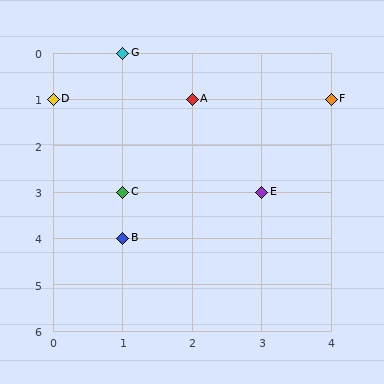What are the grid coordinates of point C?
Point C is at grid coordinates (1, 3).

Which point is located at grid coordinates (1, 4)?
Point B is at (1, 4).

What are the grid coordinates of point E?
Point E is at grid coordinates (3, 3).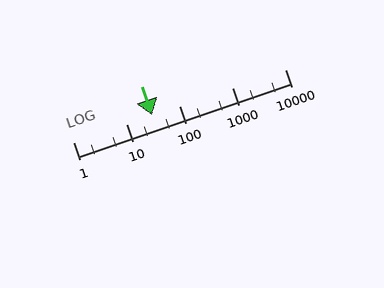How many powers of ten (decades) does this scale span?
The scale spans 4 decades, from 1 to 10000.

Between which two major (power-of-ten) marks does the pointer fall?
The pointer is between 10 and 100.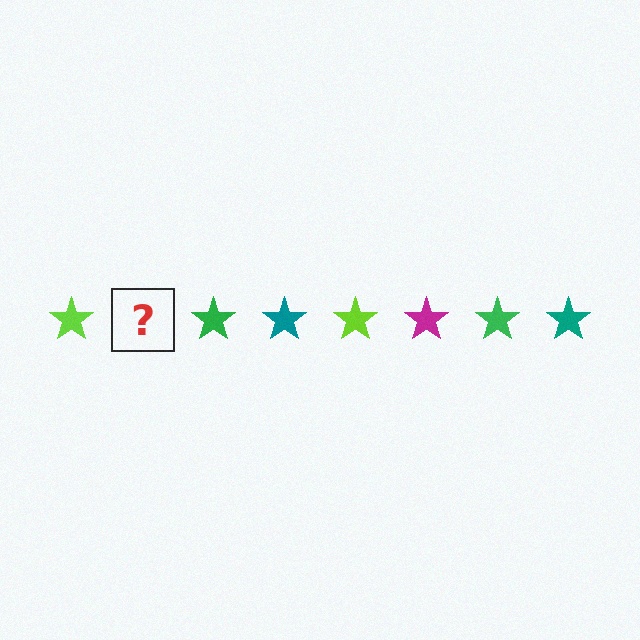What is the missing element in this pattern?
The missing element is a magenta star.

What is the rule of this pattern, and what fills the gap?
The rule is that the pattern cycles through lime, magenta, green, teal stars. The gap should be filled with a magenta star.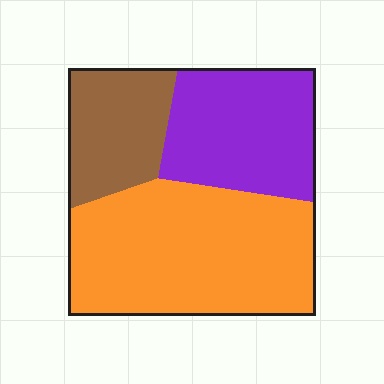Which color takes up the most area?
Orange, at roughly 50%.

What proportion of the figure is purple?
Purple covers about 30% of the figure.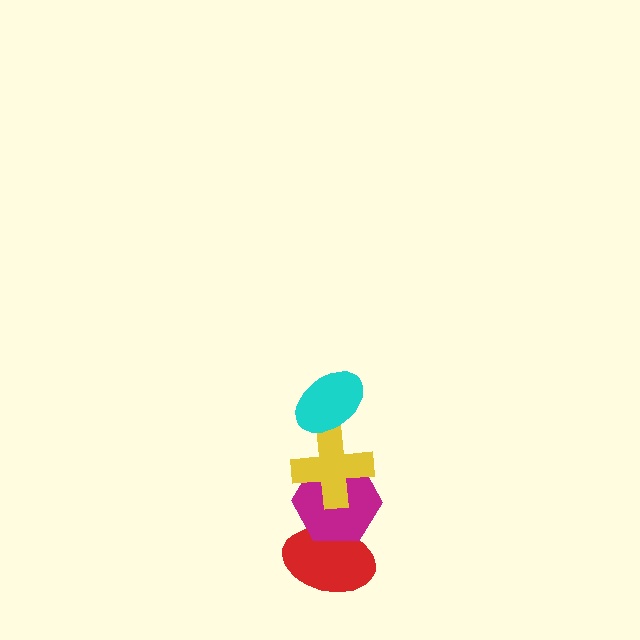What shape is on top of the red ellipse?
The magenta hexagon is on top of the red ellipse.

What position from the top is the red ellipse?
The red ellipse is 4th from the top.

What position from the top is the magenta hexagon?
The magenta hexagon is 3rd from the top.